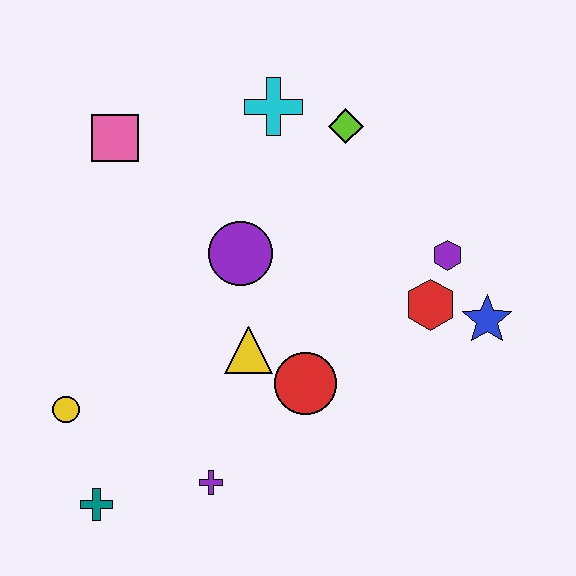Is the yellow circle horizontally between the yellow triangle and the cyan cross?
No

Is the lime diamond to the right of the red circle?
Yes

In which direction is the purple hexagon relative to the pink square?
The purple hexagon is to the right of the pink square.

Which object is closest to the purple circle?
The yellow triangle is closest to the purple circle.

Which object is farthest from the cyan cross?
The teal cross is farthest from the cyan cross.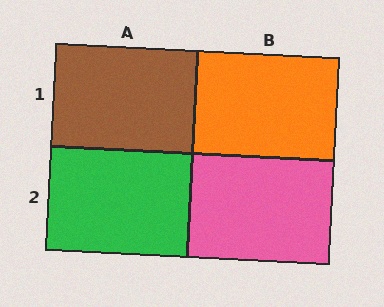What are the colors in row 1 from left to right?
Brown, orange.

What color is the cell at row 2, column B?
Pink.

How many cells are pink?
1 cell is pink.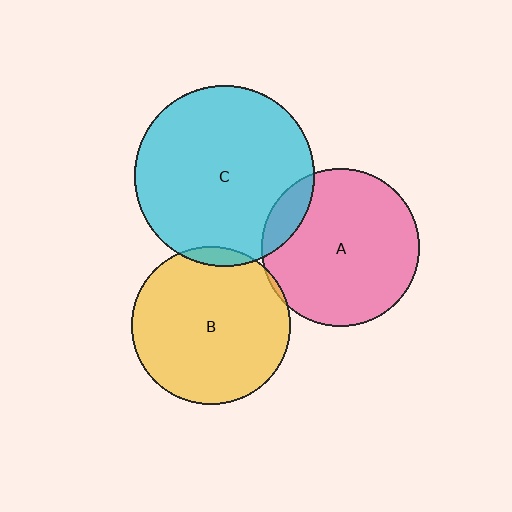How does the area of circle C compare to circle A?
Approximately 1.3 times.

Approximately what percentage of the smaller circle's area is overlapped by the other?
Approximately 5%.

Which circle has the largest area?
Circle C (cyan).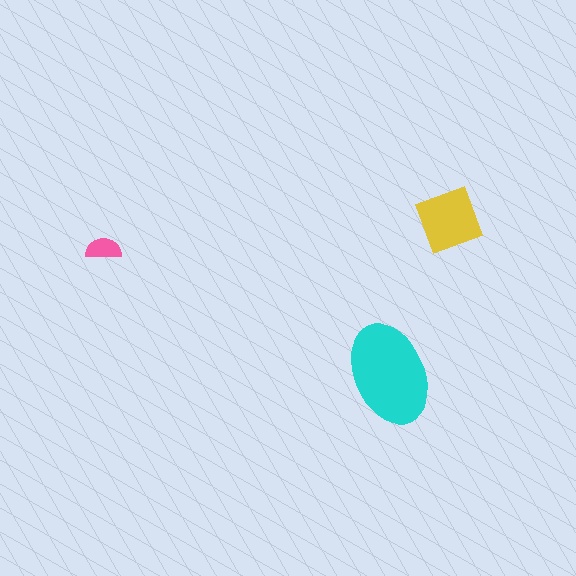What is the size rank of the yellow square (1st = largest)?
2nd.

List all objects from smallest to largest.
The pink semicircle, the yellow square, the cyan ellipse.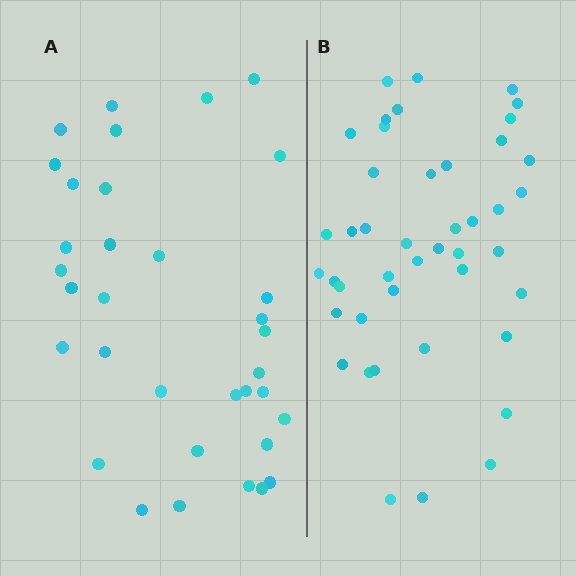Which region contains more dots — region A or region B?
Region B (the right region) has more dots.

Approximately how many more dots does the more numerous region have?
Region B has roughly 10 or so more dots than region A.